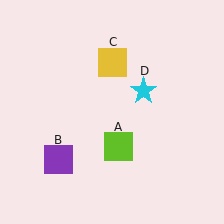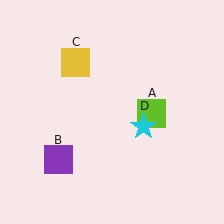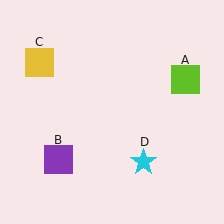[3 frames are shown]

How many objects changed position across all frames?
3 objects changed position: lime square (object A), yellow square (object C), cyan star (object D).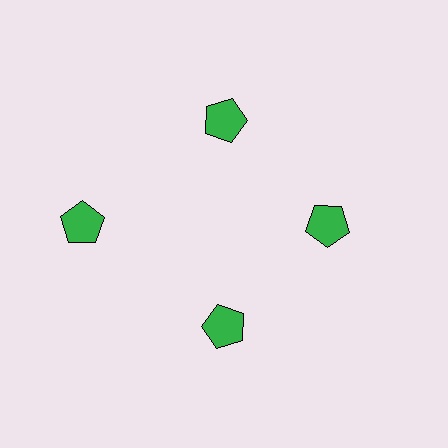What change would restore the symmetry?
The symmetry would be restored by moving it inward, back onto the ring so that all 4 pentagons sit at equal angles and equal distance from the center.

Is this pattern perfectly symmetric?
No. The 4 green pentagons are arranged in a ring, but one element near the 9 o'clock position is pushed outward from the center, breaking the 4-fold rotational symmetry.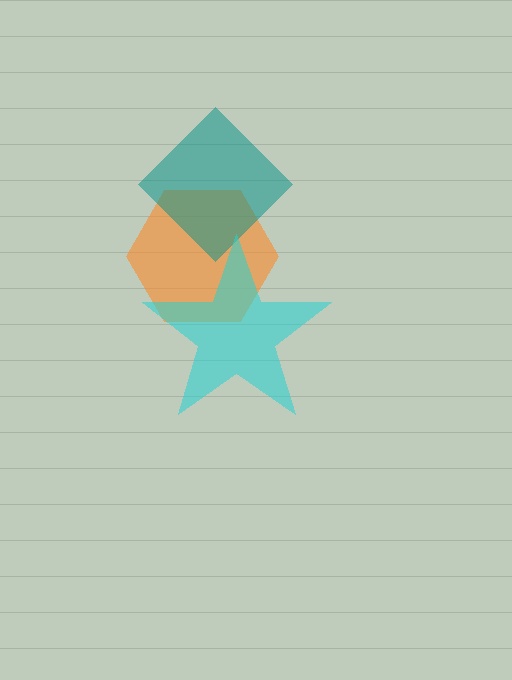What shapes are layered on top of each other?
The layered shapes are: an orange hexagon, a teal diamond, a cyan star.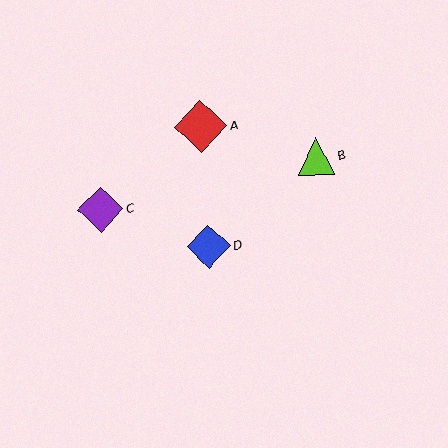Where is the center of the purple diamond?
The center of the purple diamond is at (100, 210).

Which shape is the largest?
The red diamond (labeled A) is the largest.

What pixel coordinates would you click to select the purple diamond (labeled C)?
Click at (100, 210) to select the purple diamond C.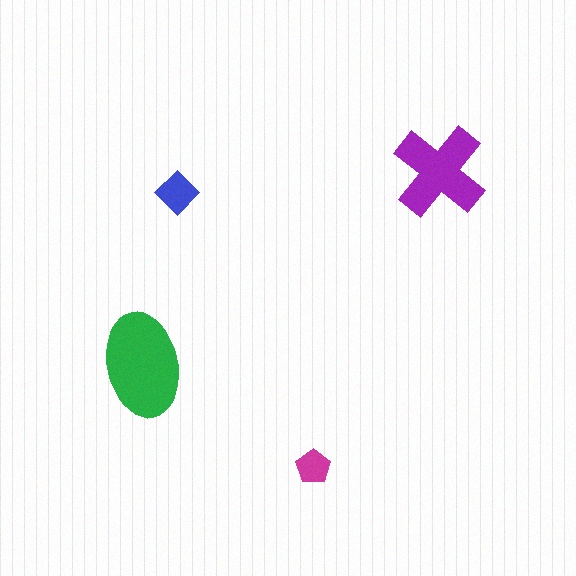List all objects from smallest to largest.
The magenta pentagon, the blue diamond, the purple cross, the green ellipse.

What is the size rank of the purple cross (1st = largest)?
2nd.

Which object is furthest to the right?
The purple cross is rightmost.